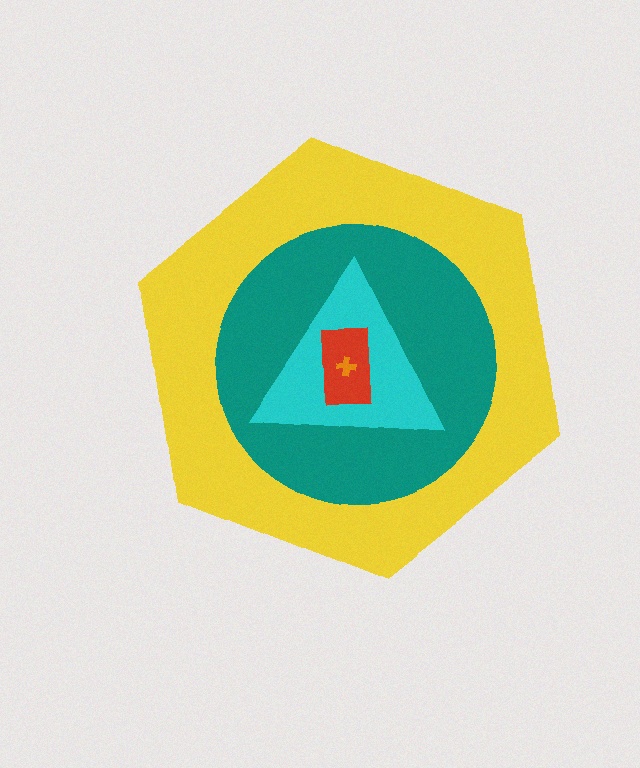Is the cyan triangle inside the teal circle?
Yes.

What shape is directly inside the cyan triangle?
The red rectangle.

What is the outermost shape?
The yellow hexagon.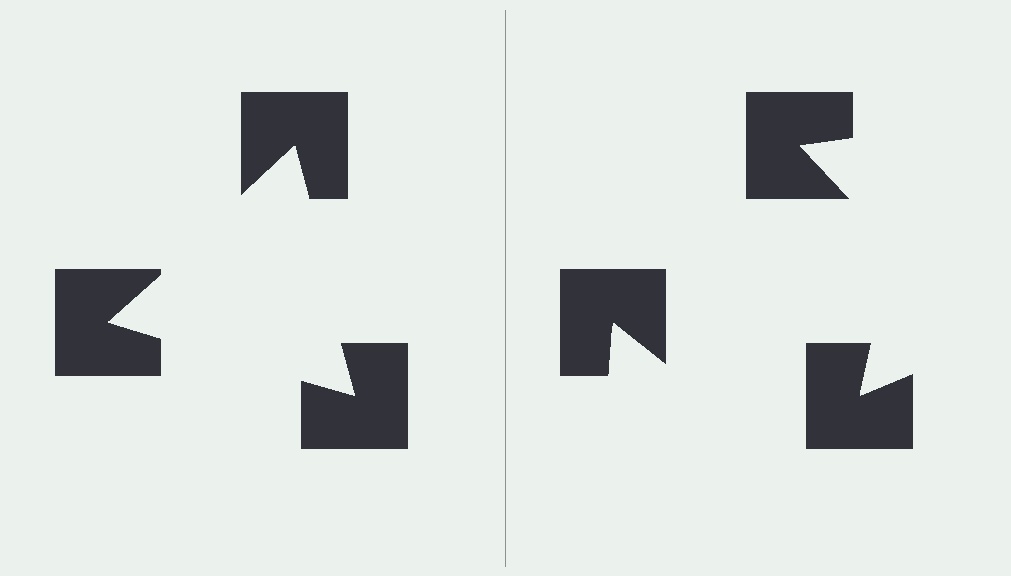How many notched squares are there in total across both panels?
6 — 3 on each side.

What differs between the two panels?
The notched squares are positioned identically on both sides; only the wedge orientations differ. On the left they align to a triangle; on the right they are misaligned.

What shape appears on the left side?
An illusory triangle.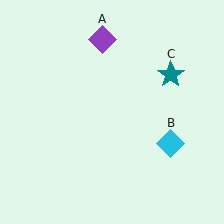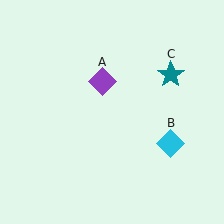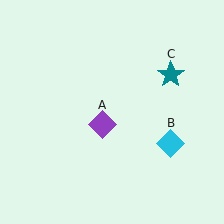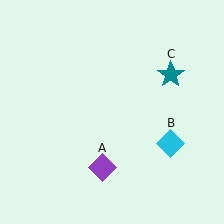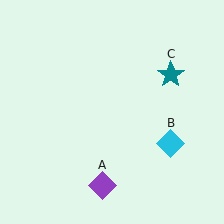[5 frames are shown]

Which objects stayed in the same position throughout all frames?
Cyan diamond (object B) and teal star (object C) remained stationary.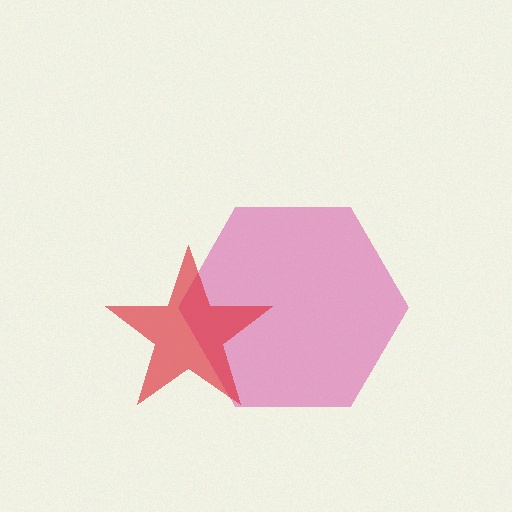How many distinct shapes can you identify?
There are 2 distinct shapes: a magenta hexagon, a red star.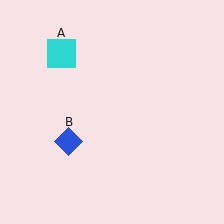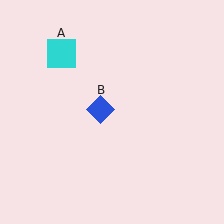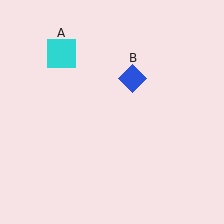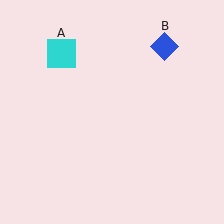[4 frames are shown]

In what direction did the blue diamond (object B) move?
The blue diamond (object B) moved up and to the right.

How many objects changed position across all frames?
1 object changed position: blue diamond (object B).